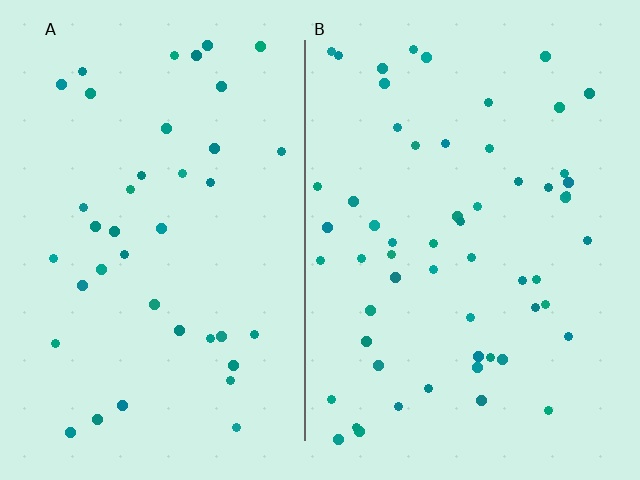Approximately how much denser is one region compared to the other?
Approximately 1.5× — region B over region A.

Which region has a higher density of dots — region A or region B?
B (the right).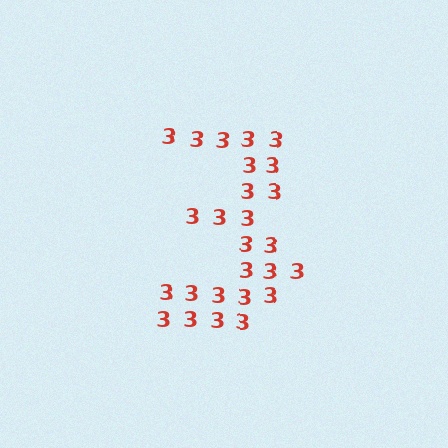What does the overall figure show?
The overall figure shows the digit 3.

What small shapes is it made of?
It is made of small digit 3's.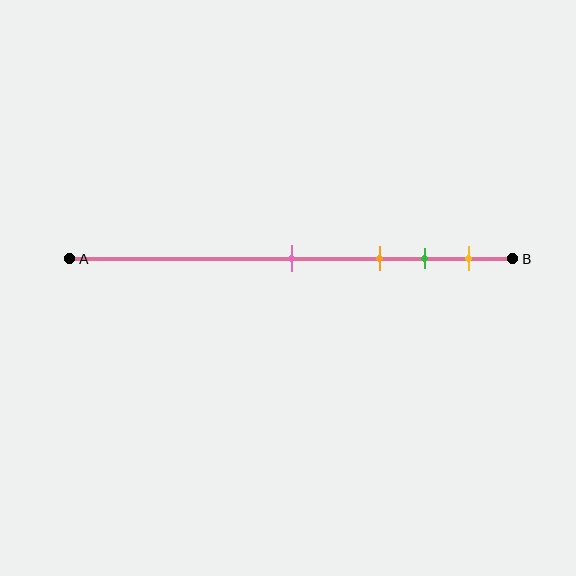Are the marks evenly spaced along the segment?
No, the marks are not evenly spaced.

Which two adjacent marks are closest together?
The green and yellow marks are the closest adjacent pair.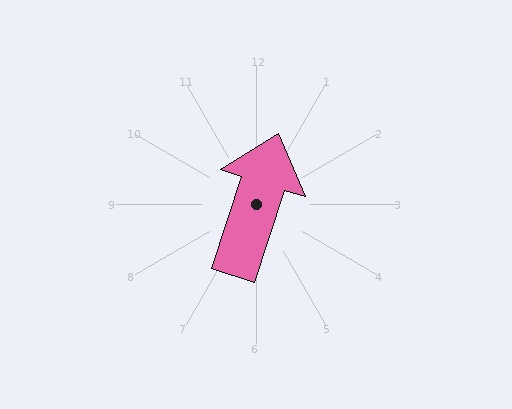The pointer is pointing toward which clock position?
Roughly 1 o'clock.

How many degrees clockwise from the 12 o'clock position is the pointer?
Approximately 18 degrees.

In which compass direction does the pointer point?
North.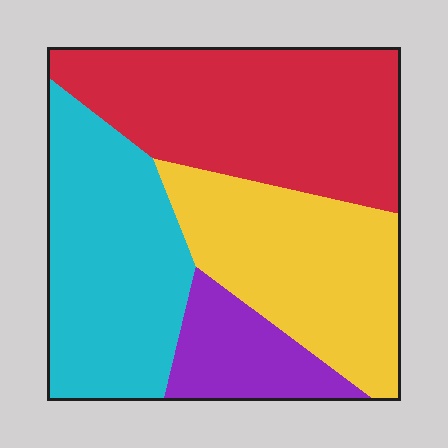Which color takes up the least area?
Purple, at roughly 10%.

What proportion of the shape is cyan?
Cyan takes up between a sixth and a third of the shape.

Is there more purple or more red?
Red.